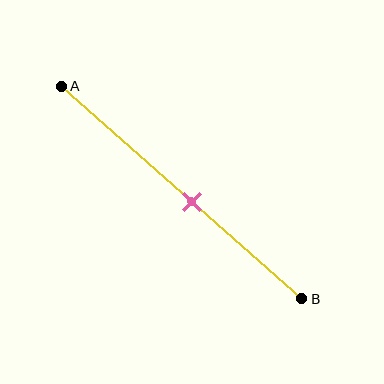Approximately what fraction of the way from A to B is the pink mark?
The pink mark is approximately 55% of the way from A to B.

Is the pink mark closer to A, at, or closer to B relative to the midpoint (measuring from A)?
The pink mark is closer to point B than the midpoint of segment AB.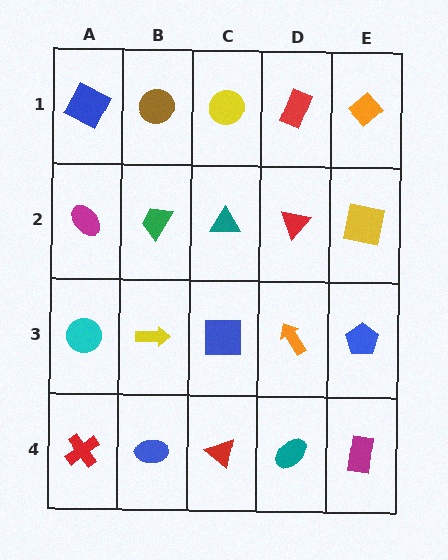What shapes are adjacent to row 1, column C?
A teal triangle (row 2, column C), a brown circle (row 1, column B), a red rectangle (row 1, column D).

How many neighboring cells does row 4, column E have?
2.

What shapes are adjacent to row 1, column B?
A green trapezoid (row 2, column B), a blue square (row 1, column A), a yellow circle (row 1, column C).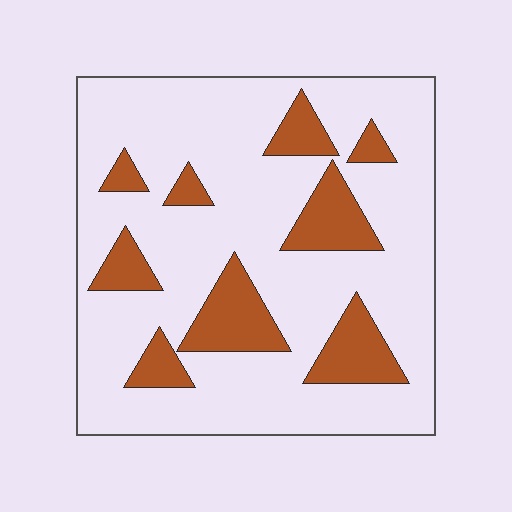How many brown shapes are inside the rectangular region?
9.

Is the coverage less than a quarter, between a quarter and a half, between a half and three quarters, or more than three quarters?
Less than a quarter.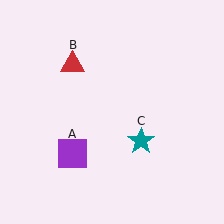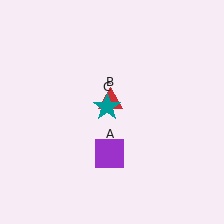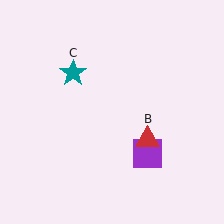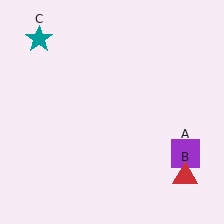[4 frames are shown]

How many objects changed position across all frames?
3 objects changed position: purple square (object A), red triangle (object B), teal star (object C).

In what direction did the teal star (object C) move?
The teal star (object C) moved up and to the left.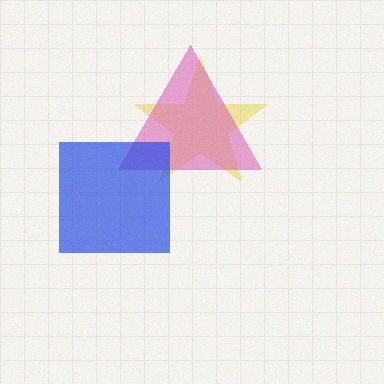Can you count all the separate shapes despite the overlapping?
Yes, there are 3 separate shapes.